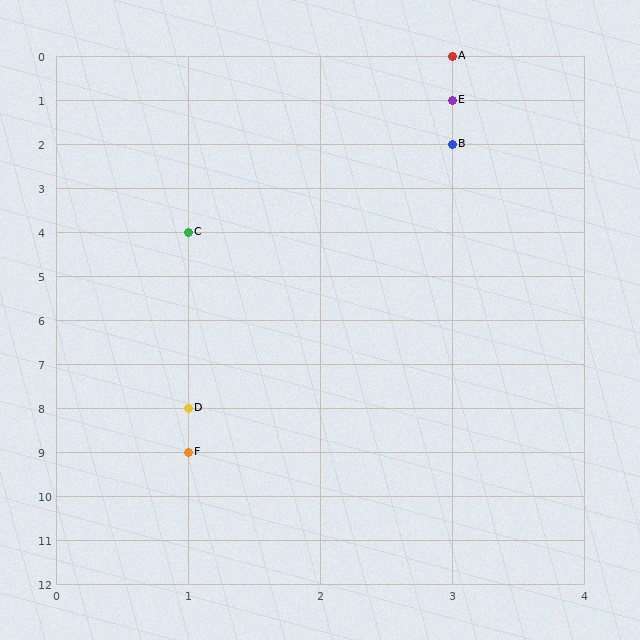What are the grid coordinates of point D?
Point D is at grid coordinates (1, 8).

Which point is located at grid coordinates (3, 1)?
Point E is at (3, 1).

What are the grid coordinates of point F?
Point F is at grid coordinates (1, 9).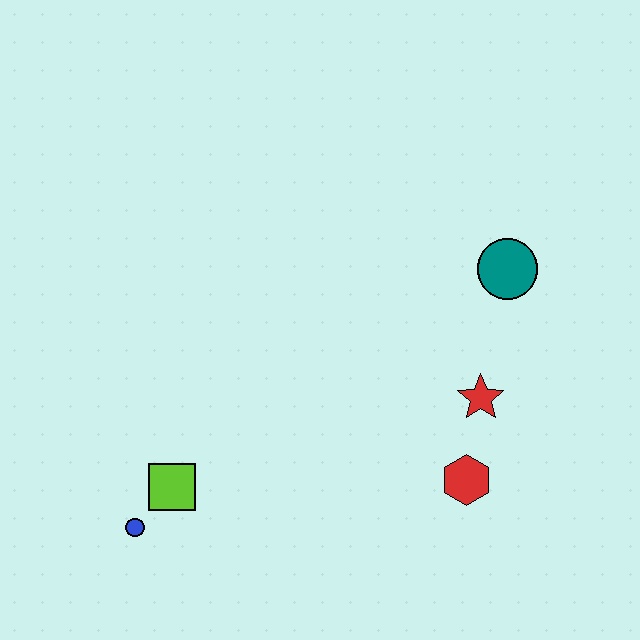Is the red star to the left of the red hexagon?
No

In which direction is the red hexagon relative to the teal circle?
The red hexagon is below the teal circle.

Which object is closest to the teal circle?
The red star is closest to the teal circle.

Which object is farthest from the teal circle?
The blue circle is farthest from the teal circle.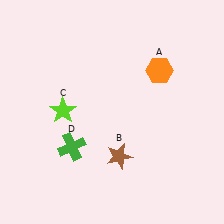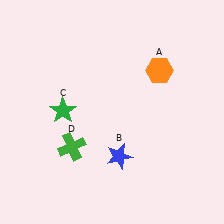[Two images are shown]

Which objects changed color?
B changed from brown to blue. C changed from lime to green.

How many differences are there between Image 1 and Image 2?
There are 2 differences between the two images.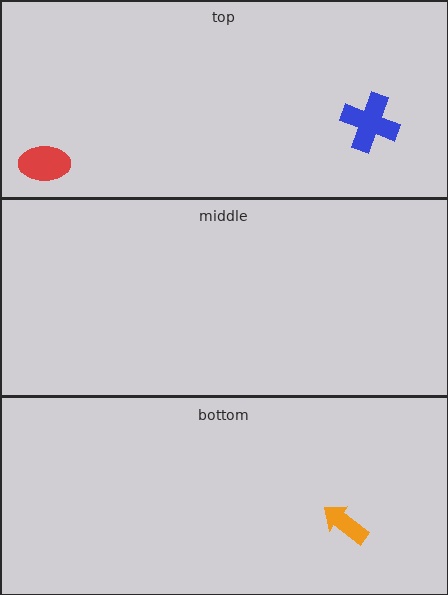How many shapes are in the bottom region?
1.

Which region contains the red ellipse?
The top region.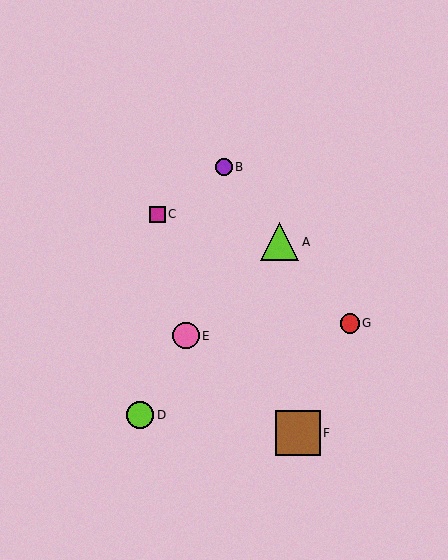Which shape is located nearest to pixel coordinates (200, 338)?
The pink circle (labeled E) at (186, 336) is nearest to that location.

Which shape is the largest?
The brown square (labeled F) is the largest.